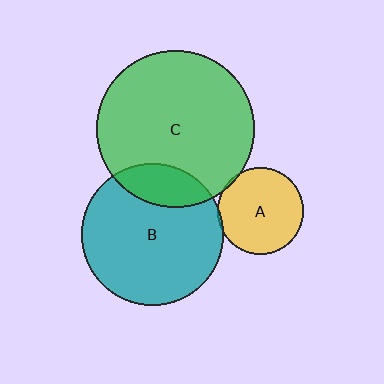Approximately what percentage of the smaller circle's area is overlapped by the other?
Approximately 20%.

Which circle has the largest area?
Circle C (green).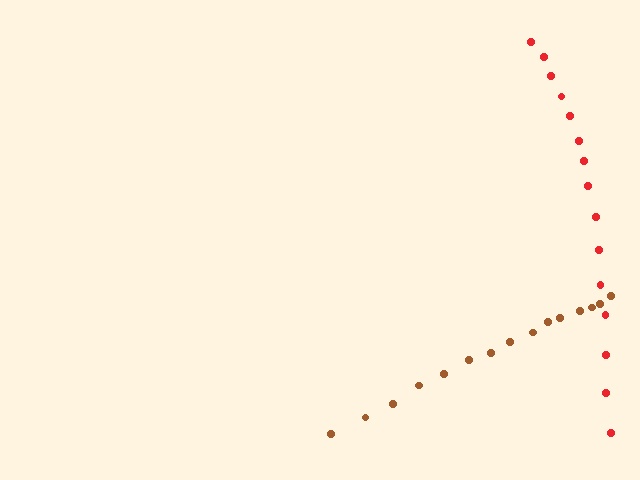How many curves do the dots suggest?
There are 2 distinct paths.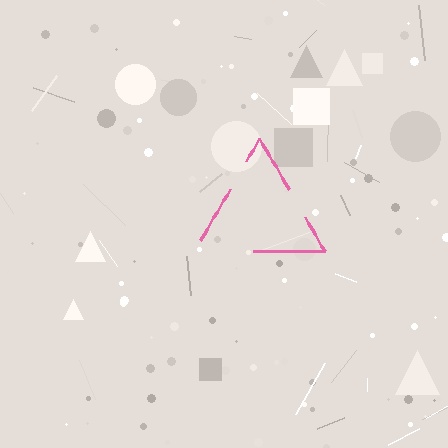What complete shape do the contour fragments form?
The contour fragments form a triangle.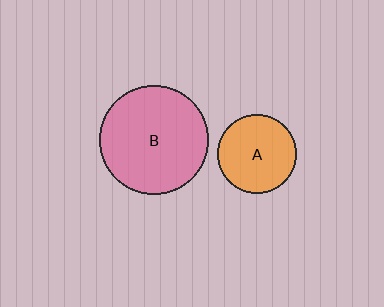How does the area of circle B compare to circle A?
Approximately 1.9 times.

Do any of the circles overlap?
No, none of the circles overlap.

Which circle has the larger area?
Circle B (pink).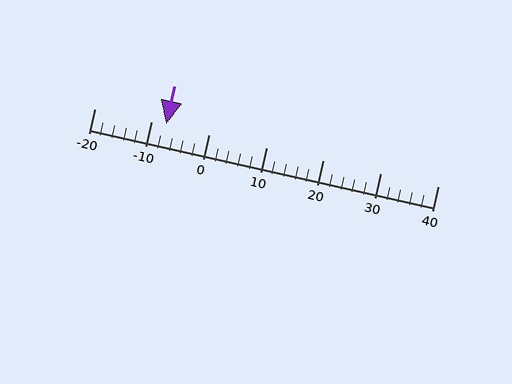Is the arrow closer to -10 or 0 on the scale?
The arrow is closer to -10.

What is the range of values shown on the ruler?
The ruler shows values from -20 to 40.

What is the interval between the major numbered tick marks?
The major tick marks are spaced 10 units apart.